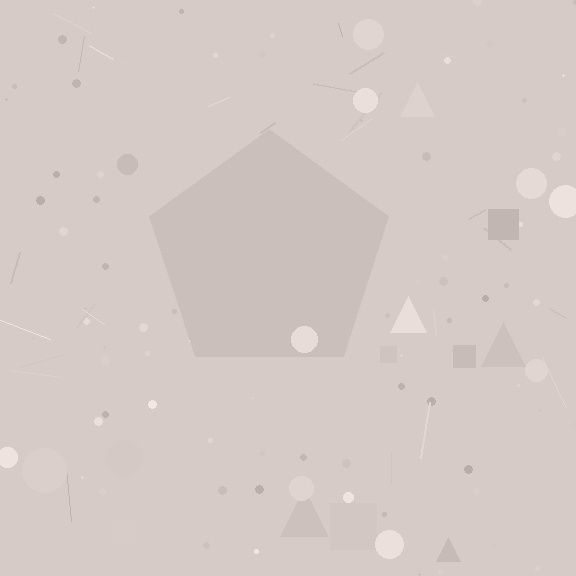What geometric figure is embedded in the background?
A pentagon is embedded in the background.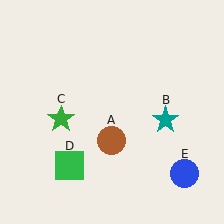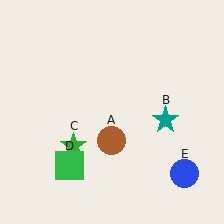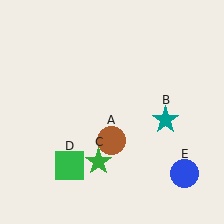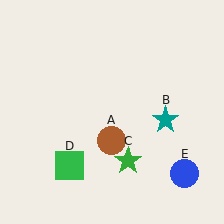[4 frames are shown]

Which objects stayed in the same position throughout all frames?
Brown circle (object A) and teal star (object B) and green square (object D) and blue circle (object E) remained stationary.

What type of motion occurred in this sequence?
The green star (object C) rotated counterclockwise around the center of the scene.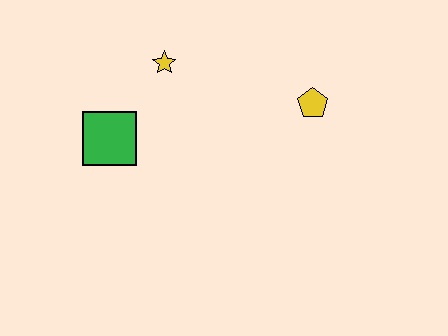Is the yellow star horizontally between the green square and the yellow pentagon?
Yes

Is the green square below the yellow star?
Yes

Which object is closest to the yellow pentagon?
The yellow star is closest to the yellow pentagon.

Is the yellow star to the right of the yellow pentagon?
No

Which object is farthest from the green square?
The yellow pentagon is farthest from the green square.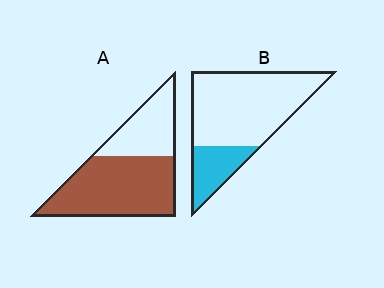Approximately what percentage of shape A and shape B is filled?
A is approximately 65% and B is approximately 25%.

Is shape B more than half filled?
No.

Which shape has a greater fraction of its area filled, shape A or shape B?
Shape A.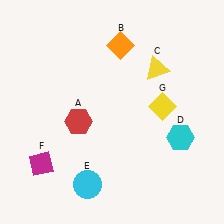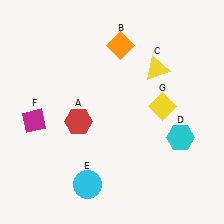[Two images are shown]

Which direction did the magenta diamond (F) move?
The magenta diamond (F) moved up.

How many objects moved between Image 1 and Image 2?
1 object moved between the two images.